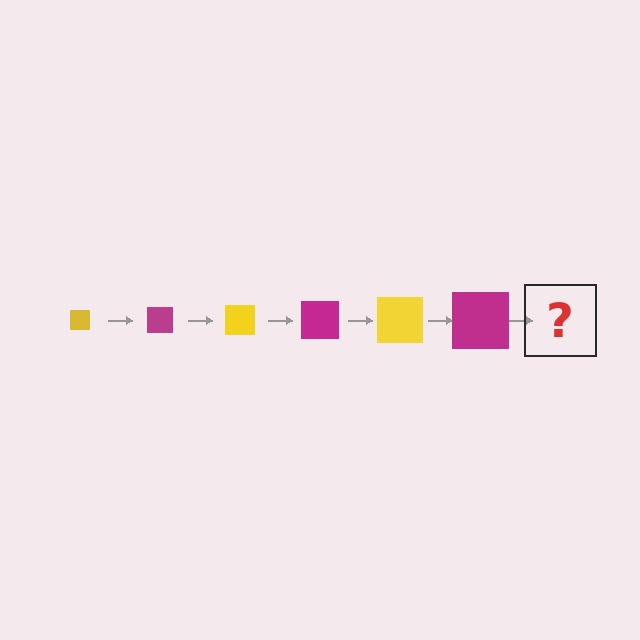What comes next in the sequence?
The next element should be a yellow square, larger than the previous one.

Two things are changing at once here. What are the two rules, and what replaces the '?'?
The two rules are that the square grows larger each step and the color cycles through yellow and magenta. The '?' should be a yellow square, larger than the previous one.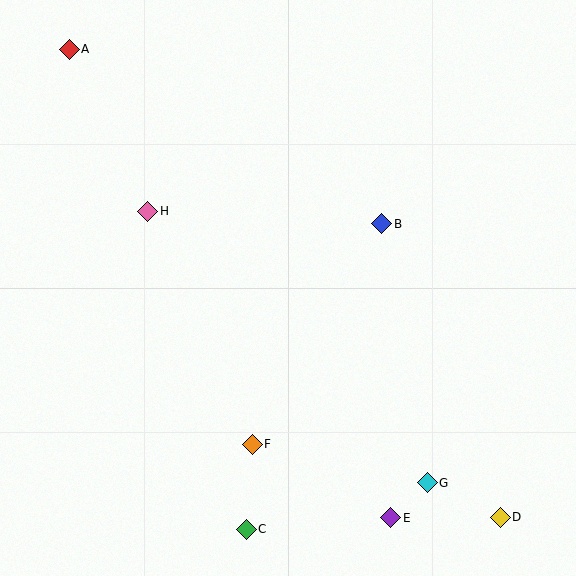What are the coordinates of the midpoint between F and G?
The midpoint between F and G is at (340, 463).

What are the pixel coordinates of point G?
Point G is at (427, 483).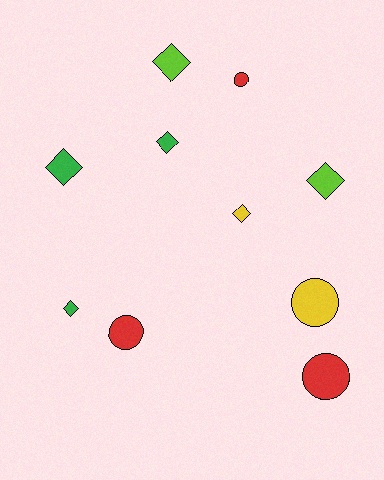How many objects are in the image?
There are 10 objects.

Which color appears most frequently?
Green, with 3 objects.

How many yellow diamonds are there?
There is 1 yellow diamond.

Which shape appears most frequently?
Diamond, with 6 objects.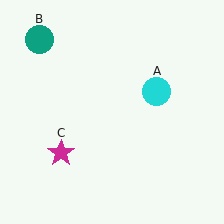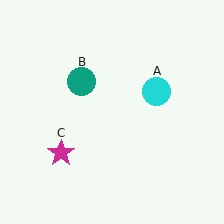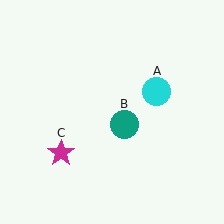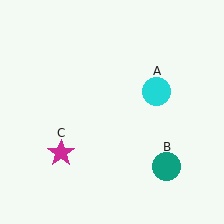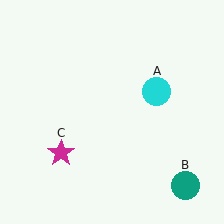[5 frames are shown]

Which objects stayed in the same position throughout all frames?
Cyan circle (object A) and magenta star (object C) remained stationary.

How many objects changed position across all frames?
1 object changed position: teal circle (object B).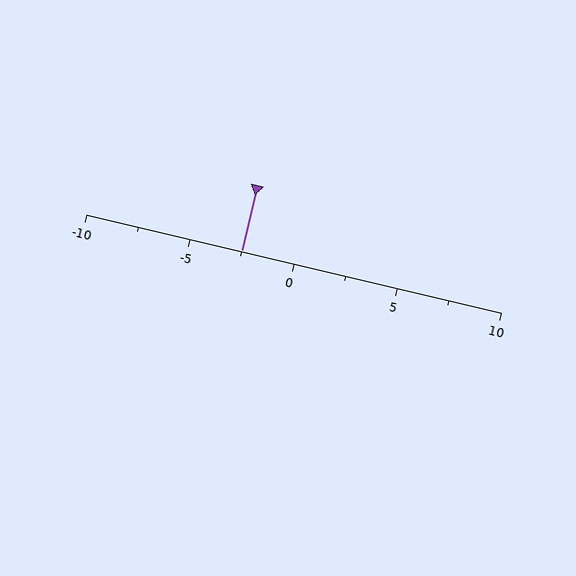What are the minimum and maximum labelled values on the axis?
The axis runs from -10 to 10.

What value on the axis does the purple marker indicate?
The marker indicates approximately -2.5.